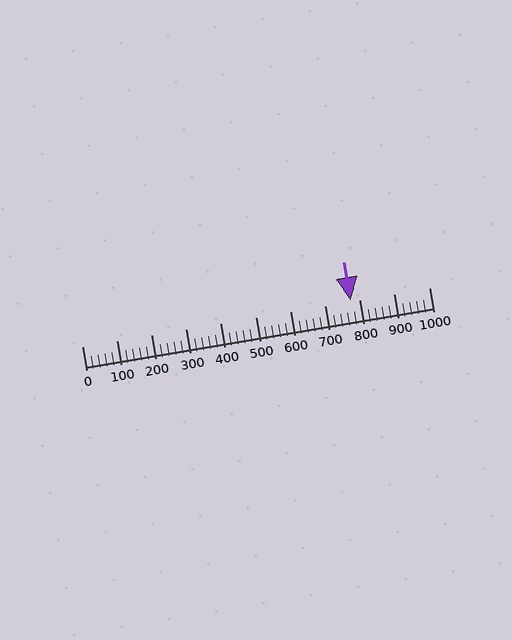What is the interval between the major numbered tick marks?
The major tick marks are spaced 100 units apart.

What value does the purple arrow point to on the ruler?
The purple arrow points to approximately 773.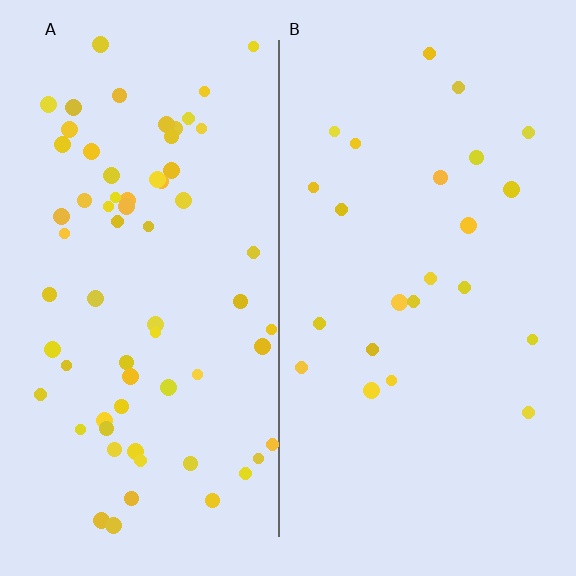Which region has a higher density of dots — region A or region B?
A (the left).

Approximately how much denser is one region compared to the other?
Approximately 2.8× — region A over region B.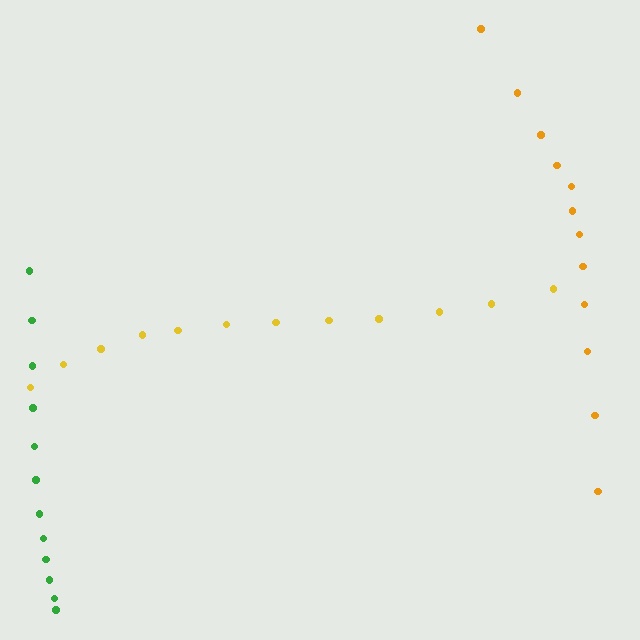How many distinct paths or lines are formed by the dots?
There are 3 distinct paths.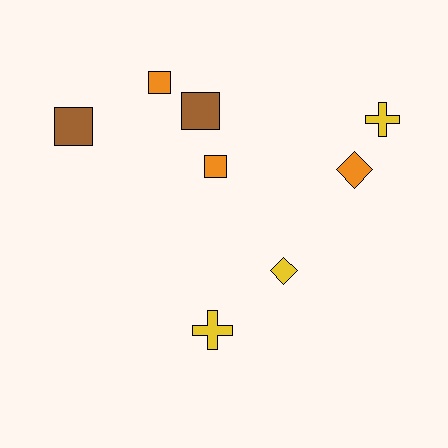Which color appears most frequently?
Yellow, with 3 objects.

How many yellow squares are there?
There are no yellow squares.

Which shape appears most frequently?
Square, with 4 objects.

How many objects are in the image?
There are 8 objects.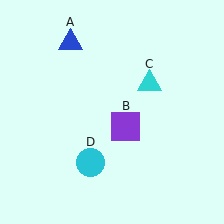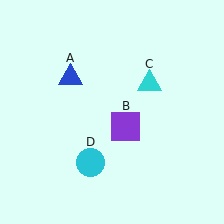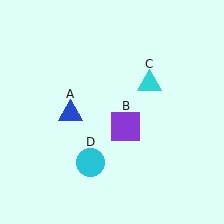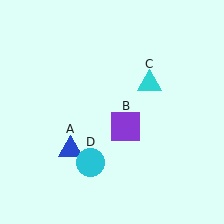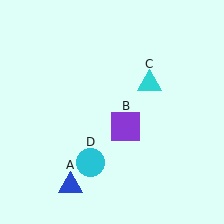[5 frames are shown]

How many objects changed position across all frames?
1 object changed position: blue triangle (object A).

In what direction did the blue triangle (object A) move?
The blue triangle (object A) moved down.